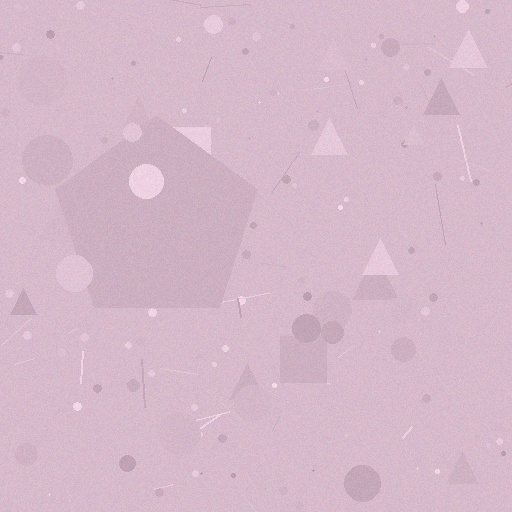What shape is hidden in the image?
A pentagon is hidden in the image.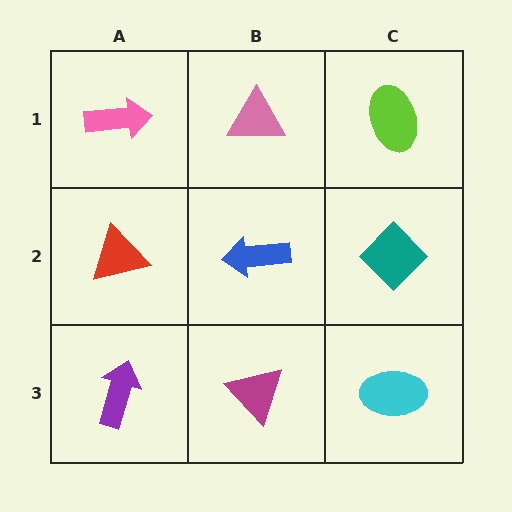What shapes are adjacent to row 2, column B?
A pink triangle (row 1, column B), a magenta triangle (row 3, column B), a red triangle (row 2, column A), a teal diamond (row 2, column C).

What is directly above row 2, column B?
A pink triangle.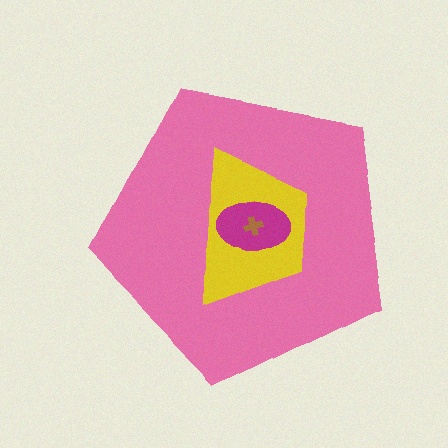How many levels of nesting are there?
4.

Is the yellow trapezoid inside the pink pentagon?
Yes.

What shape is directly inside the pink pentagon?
The yellow trapezoid.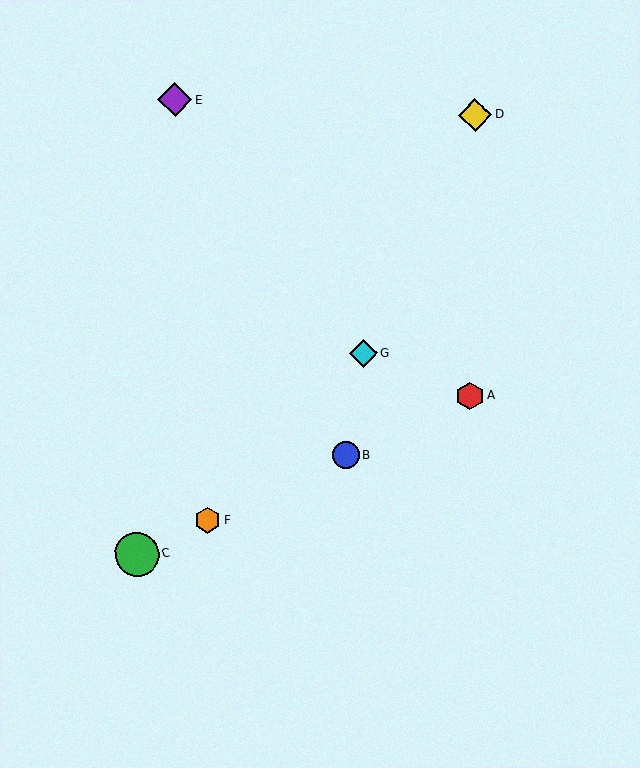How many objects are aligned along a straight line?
4 objects (A, B, C, F) are aligned along a straight line.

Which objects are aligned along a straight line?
Objects A, B, C, F are aligned along a straight line.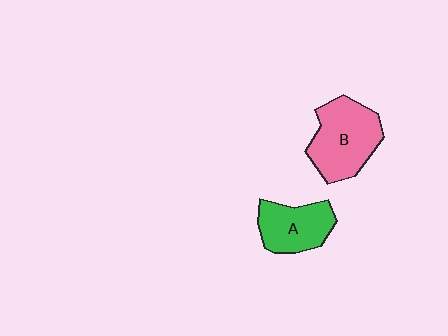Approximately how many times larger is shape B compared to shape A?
Approximately 1.3 times.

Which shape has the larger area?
Shape B (pink).